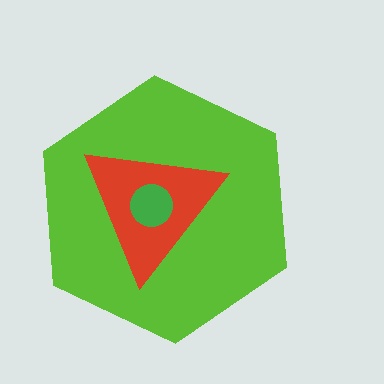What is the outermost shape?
The lime hexagon.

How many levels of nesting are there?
3.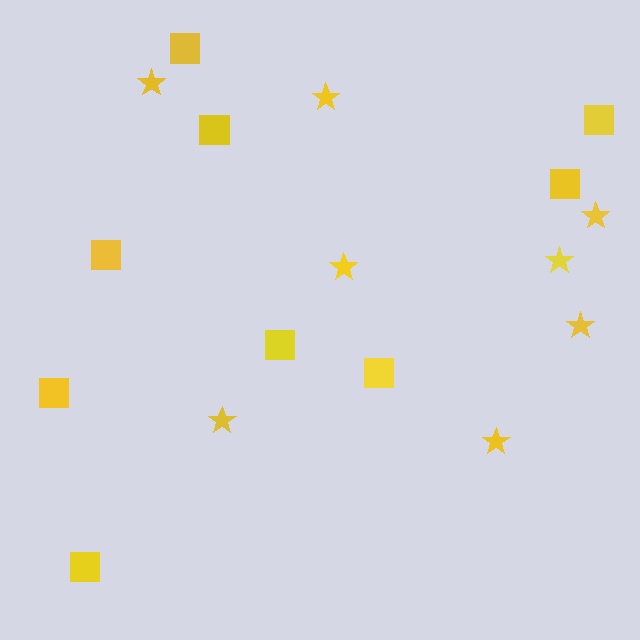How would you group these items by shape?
There are 2 groups: one group of stars (8) and one group of squares (9).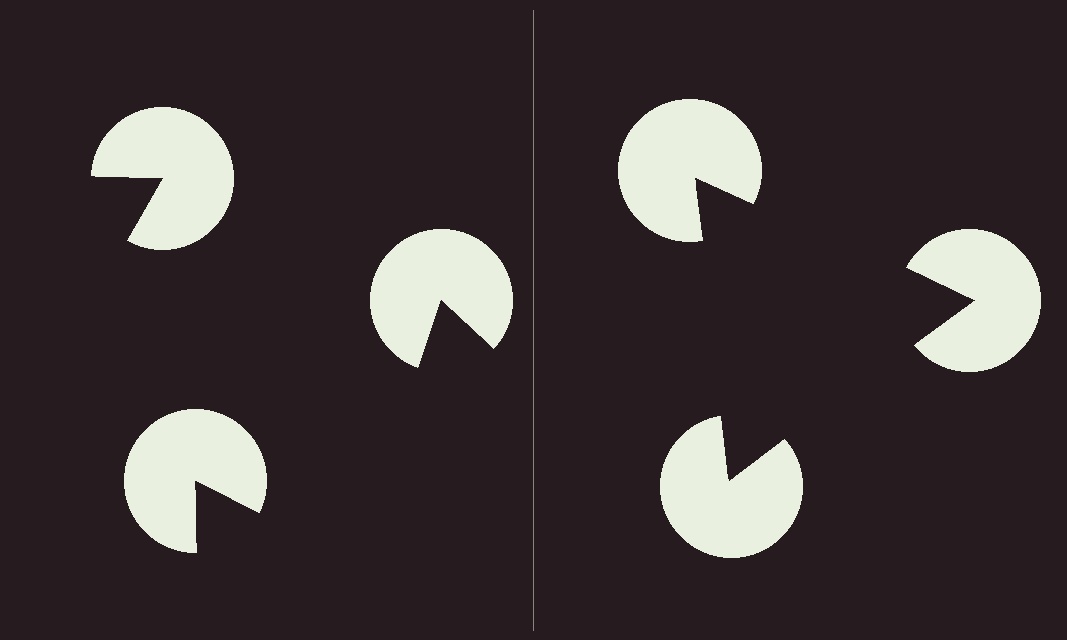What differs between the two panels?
The pac-man discs are positioned identically on both sides; only the wedge orientations differ. On the right they align to a triangle; on the left they are misaligned.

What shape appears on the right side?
An illusory triangle.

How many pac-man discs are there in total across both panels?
6 — 3 on each side.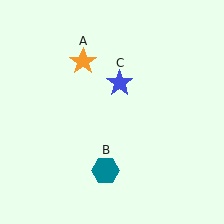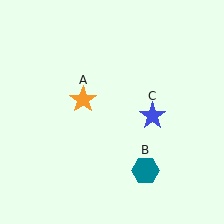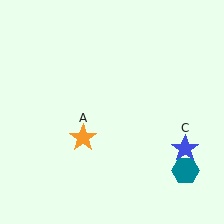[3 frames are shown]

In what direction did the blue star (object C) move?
The blue star (object C) moved down and to the right.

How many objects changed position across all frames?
3 objects changed position: orange star (object A), teal hexagon (object B), blue star (object C).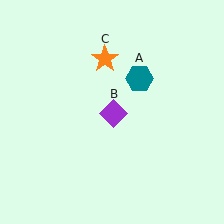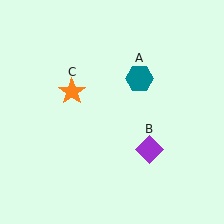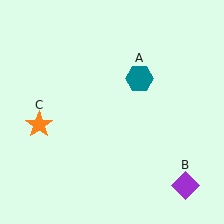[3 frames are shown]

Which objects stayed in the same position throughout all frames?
Teal hexagon (object A) remained stationary.